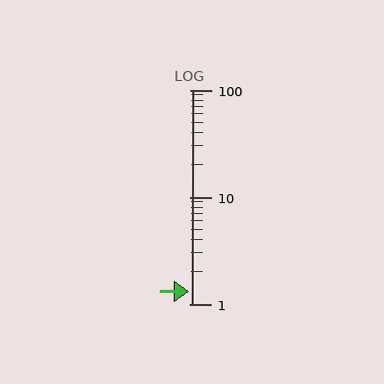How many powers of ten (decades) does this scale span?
The scale spans 2 decades, from 1 to 100.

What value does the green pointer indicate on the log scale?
The pointer indicates approximately 1.3.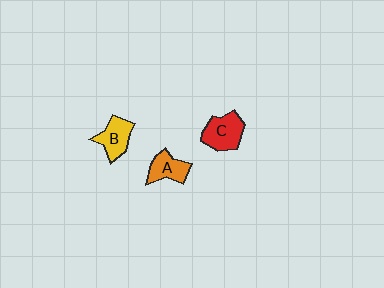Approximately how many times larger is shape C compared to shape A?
Approximately 1.3 times.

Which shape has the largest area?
Shape C (red).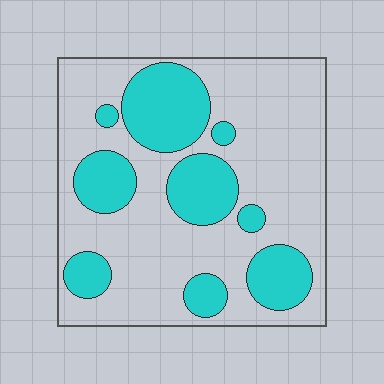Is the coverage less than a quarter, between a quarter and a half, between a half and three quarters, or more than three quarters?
Between a quarter and a half.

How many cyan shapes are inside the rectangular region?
9.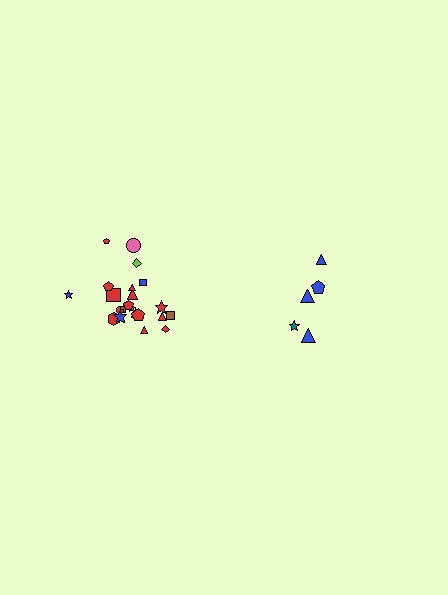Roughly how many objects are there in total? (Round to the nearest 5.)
Roughly 25 objects in total.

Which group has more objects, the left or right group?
The left group.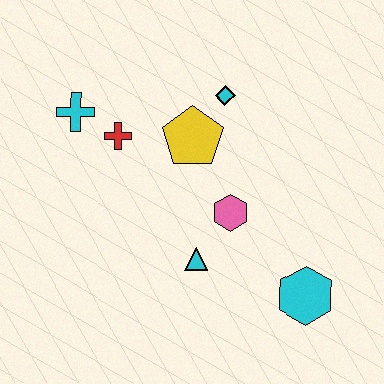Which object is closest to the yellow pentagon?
The cyan diamond is closest to the yellow pentagon.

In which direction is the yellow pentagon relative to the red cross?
The yellow pentagon is to the right of the red cross.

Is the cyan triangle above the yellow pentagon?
No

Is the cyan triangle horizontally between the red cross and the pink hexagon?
Yes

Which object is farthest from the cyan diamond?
The cyan hexagon is farthest from the cyan diamond.